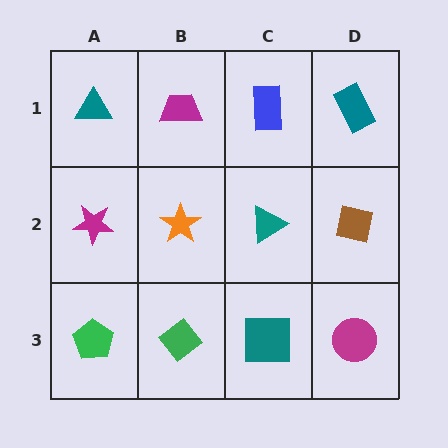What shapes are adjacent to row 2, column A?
A teal triangle (row 1, column A), a green pentagon (row 3, column A), an orange star (row 2, column B).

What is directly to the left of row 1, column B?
A teal triangle.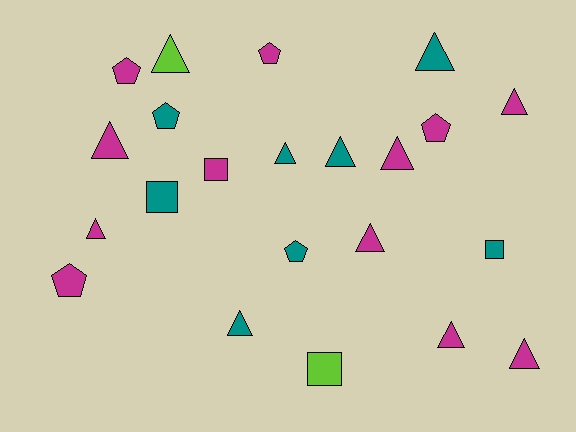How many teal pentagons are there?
There are 2 teal pentagons.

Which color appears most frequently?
Magenta, with 12 objects.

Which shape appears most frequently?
Triangle, with 12 objects.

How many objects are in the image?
There are 22 objects.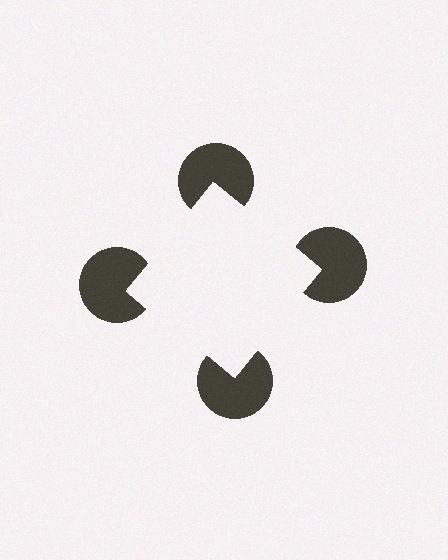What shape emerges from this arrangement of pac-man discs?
An illusory square — its edges are inferred from the aligned wedge cuts in the pac-man discs, not physically drawn.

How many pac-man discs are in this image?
There are 4 — one at each vertex of the illusory square.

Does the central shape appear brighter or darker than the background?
It typically appears slightly brighter than the background, even though no actual brightness change is drawn.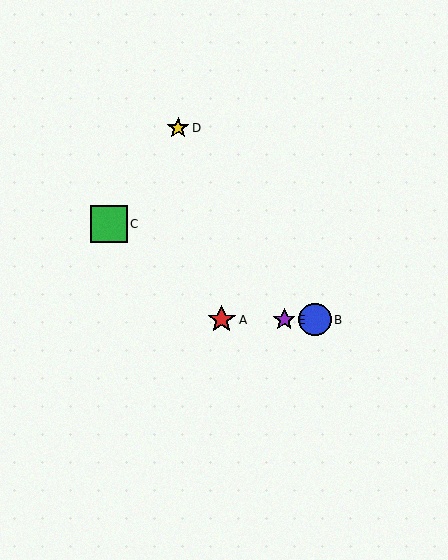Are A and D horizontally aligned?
No, A is at y≈320 and D is at y≈128.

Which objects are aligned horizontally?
Objects A, B, E are aligned horizontally.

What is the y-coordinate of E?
Object E is at y≈320.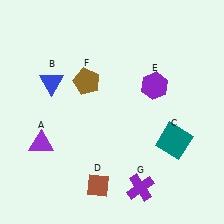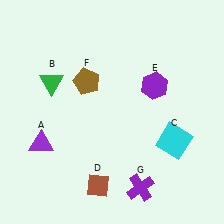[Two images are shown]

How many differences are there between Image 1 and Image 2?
There are 2 differences between the two images.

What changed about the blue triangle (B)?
In Image 1, B is blue. In Image 2, it changed to green.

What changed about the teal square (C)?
In Image 1, C is teal. In Image 2, it changed to cyan.